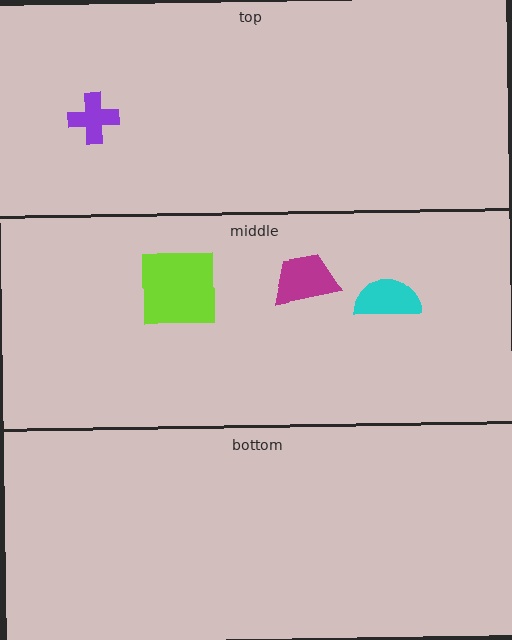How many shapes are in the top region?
1.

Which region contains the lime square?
The middle region.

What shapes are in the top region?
The purple cross.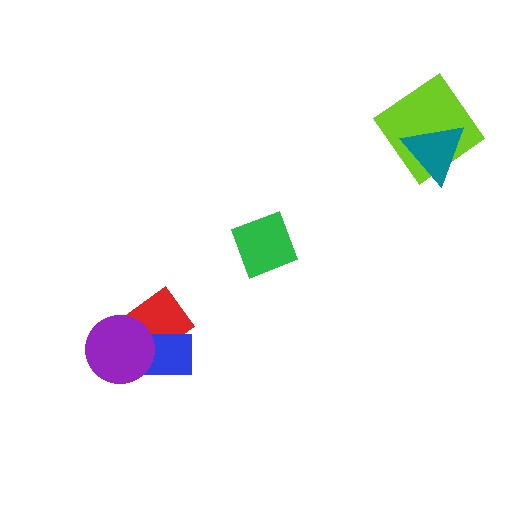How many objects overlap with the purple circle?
2 objects overlap with the purple circle.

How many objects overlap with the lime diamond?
1 object overlaps with the lime diamond.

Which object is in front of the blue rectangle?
The purple circle is in front of the blue rectangle.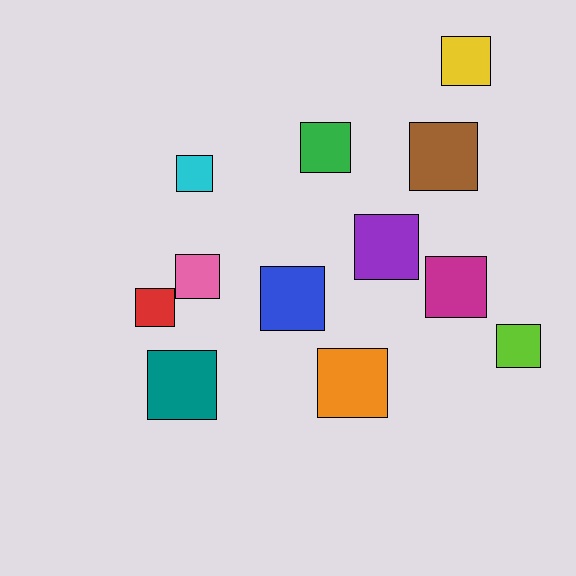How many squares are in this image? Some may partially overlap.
There are 12 squares.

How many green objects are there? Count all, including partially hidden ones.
There is 1 green object.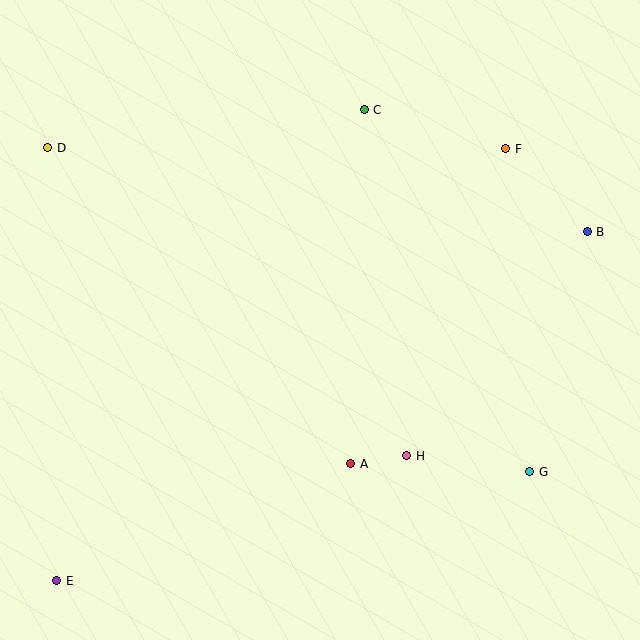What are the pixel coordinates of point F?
Point F is at (506, 149).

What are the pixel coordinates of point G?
Point G is at (530, 472).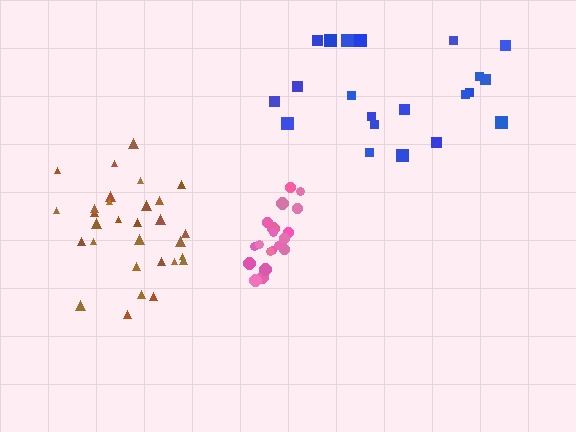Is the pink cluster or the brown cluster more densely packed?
Pink.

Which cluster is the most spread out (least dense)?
Blue.